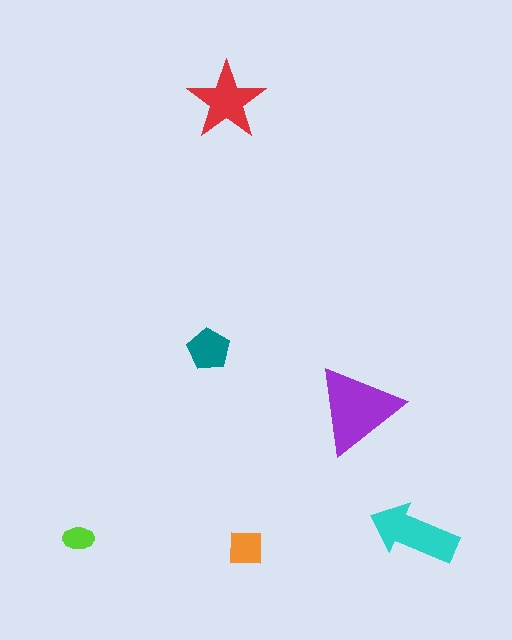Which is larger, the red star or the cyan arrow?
The cyan arrow.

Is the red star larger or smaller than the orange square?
Larger.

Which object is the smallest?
The lime ellipse.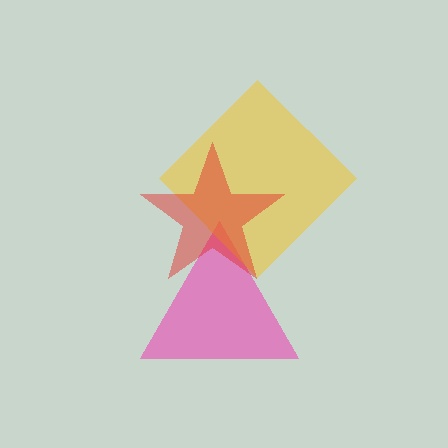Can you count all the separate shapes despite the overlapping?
Yes, there are 3 separate shapes.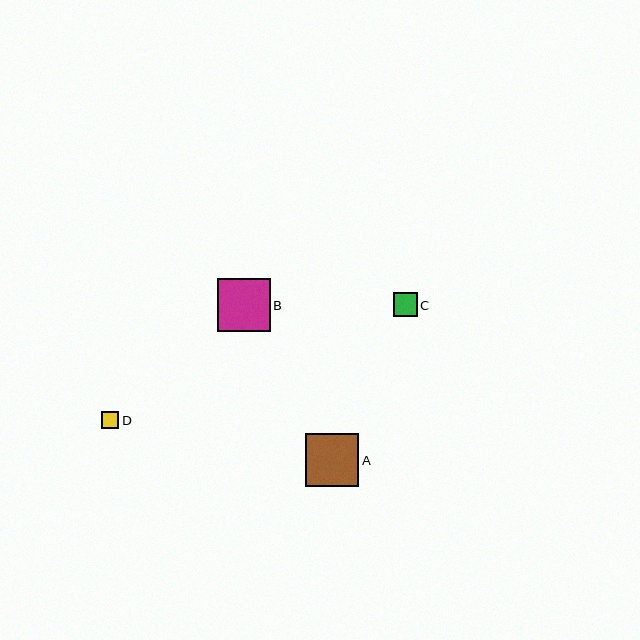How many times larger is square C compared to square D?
Square C is approximately 1.4 times the size of square D.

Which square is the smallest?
Square D is the smallest with a size of approximately 17 pixels.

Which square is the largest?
Square A is the largest with a size of approximately 53 pixels.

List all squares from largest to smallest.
From largest to smallest: A, B, C, D.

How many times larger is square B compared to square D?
Square B is approximately 3.1 times the size of square D.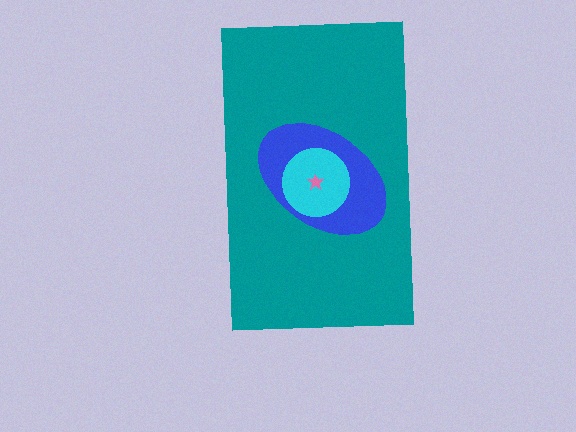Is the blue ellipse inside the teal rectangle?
Yes.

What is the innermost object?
The pink star.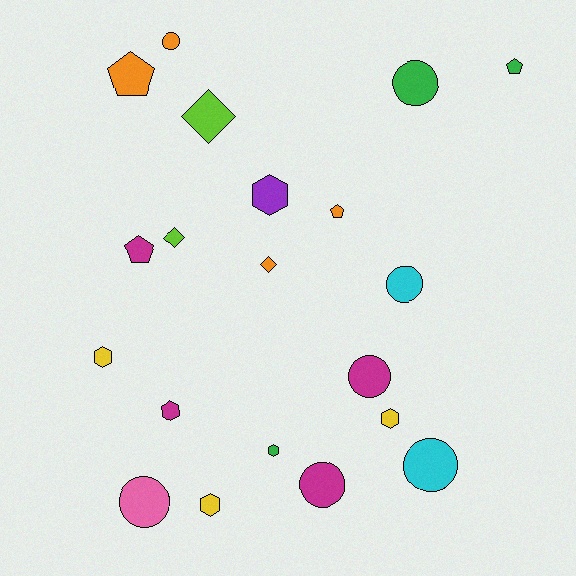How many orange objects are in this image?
There are 4 orange objects.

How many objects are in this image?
There are 20 objects.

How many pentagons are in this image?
There are 4 pentagons.